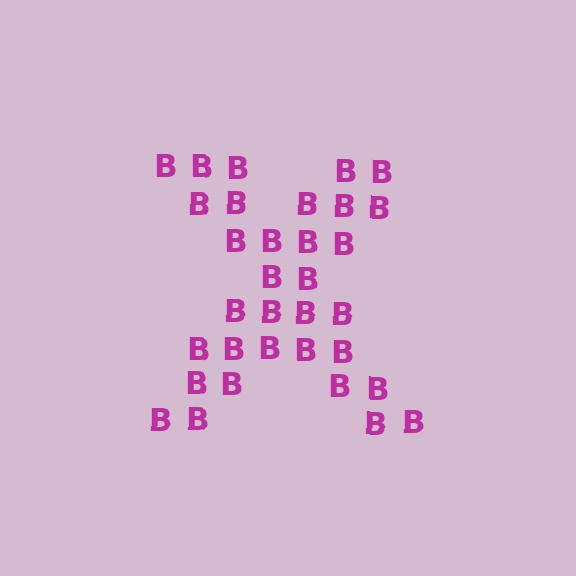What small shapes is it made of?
It is made of small letter B's.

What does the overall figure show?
The overall figure shows the letter X.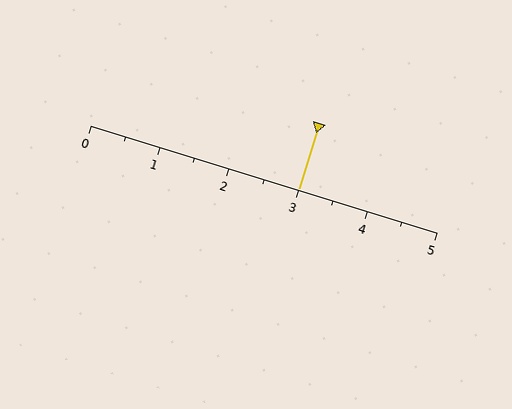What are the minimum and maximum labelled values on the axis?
The axis runs from 0 to 5.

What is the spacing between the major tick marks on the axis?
The major ticks are spaced 1 apart.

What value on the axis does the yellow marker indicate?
The marker indicates approximately 3.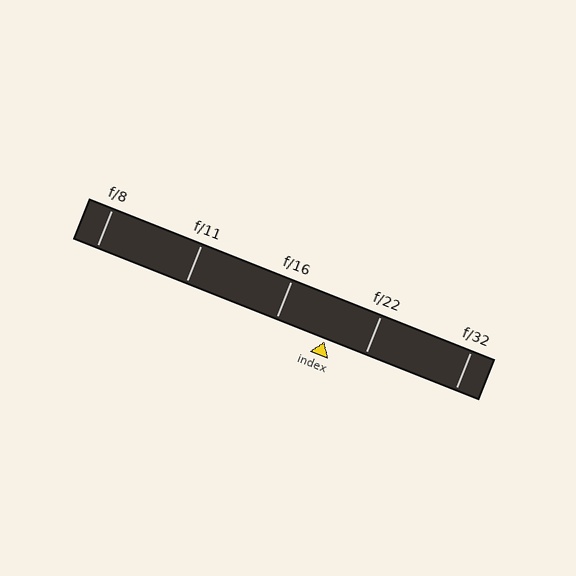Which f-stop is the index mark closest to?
The index mark is closest to f/22.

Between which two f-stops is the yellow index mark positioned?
The index mark is between f/16 and f/22.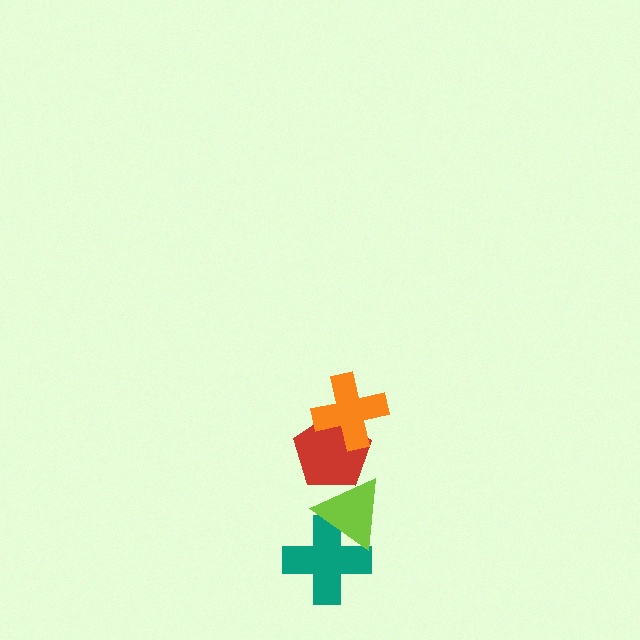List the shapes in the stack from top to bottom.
From top to bottom: the orange cross, the red pentagon, the lime triangle, the teal cross.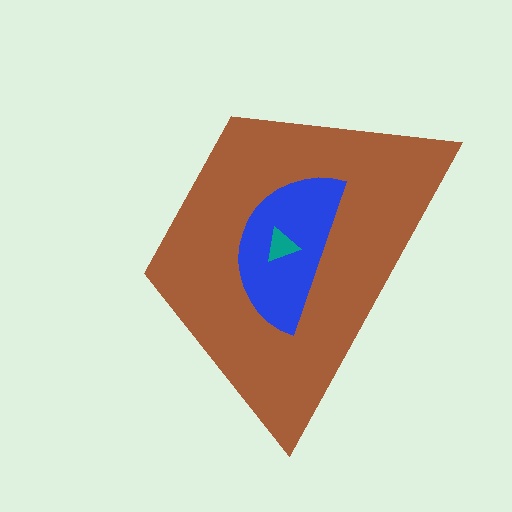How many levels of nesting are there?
3.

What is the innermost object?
The teal triangle.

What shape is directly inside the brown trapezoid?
The blue semicircle.